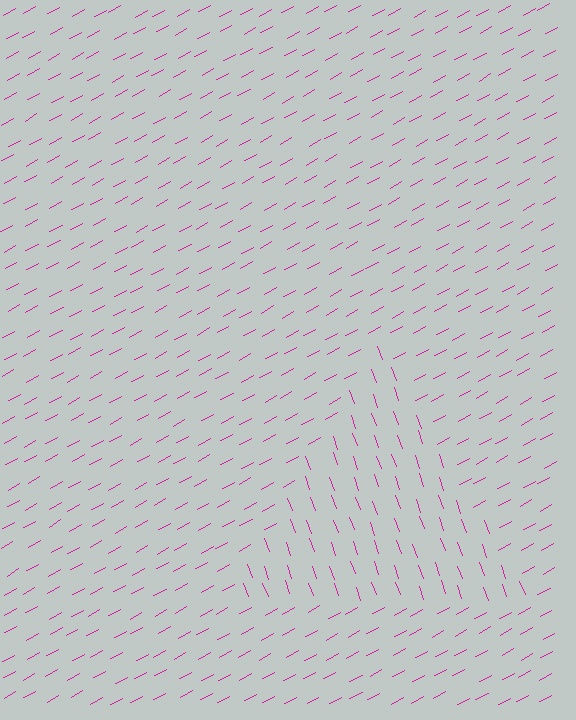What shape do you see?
I see a triangle.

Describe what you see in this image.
The image is filled with small magenta line segments. A triangle region in the image has lines oriented differently from the surrounding lines, creating a visible texture boundary.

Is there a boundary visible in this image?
Yes, there is a texture boundary formed by a change in line orientation.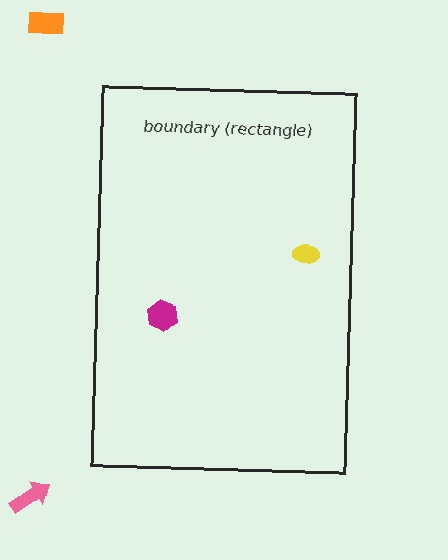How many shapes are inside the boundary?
2 inside, 2 outside.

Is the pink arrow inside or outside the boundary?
Outside.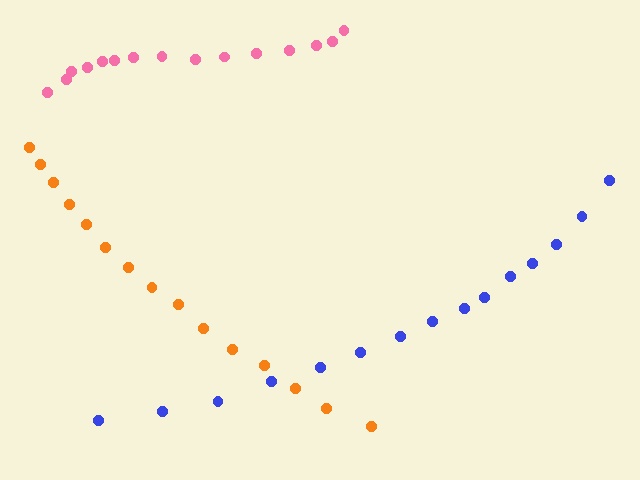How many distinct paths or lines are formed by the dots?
There are 3 distinct paths.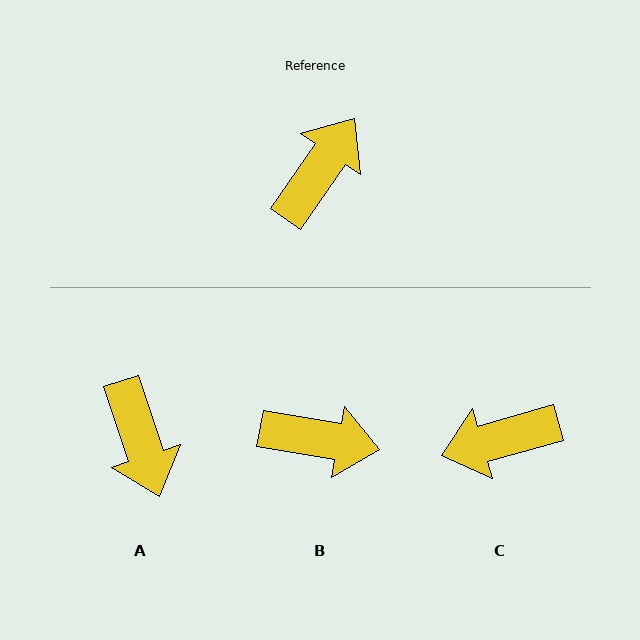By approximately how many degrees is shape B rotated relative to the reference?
Approximately 65 degrees clockwise.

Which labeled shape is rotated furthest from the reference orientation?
C, about 140 degrees away.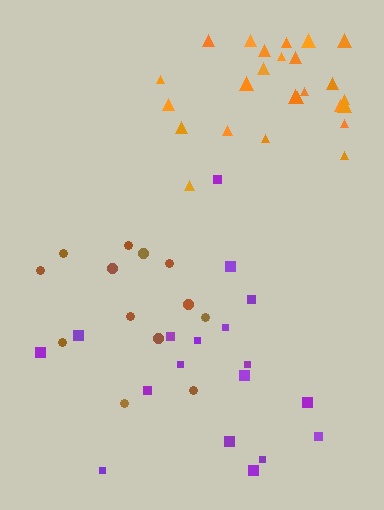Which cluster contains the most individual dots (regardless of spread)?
Orange (25).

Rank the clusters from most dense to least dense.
orange, brown, purple.